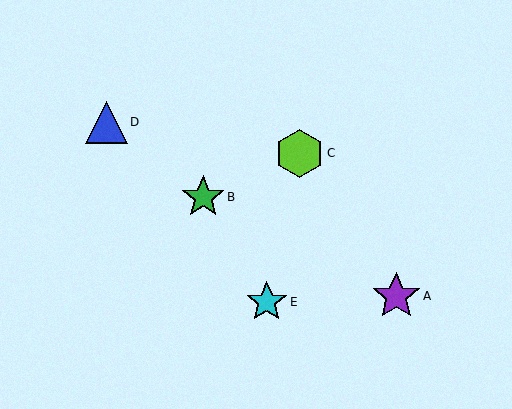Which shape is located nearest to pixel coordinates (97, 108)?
The blue triangle (labeled D) at (106, 122) is nearest to that location.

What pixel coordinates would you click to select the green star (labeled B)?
Click at (203, 197) to select the green star B.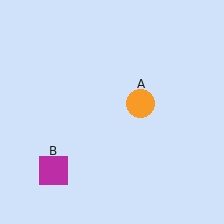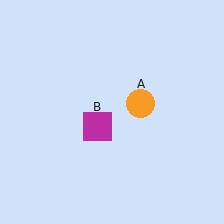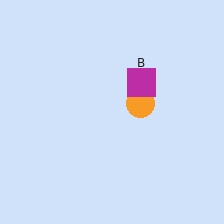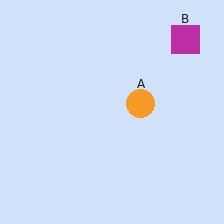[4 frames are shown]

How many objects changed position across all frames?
1 object changed position: magenta square (object B).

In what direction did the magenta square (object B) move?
The magenta square (object B) moved up and to the right.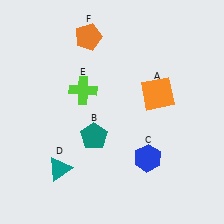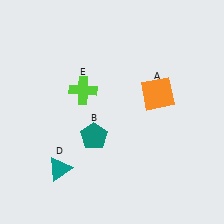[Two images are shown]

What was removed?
The blue hexagon (C), the orange pentagon (F) were removed in Image 2.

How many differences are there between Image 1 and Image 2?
There are 2 differences between the two images.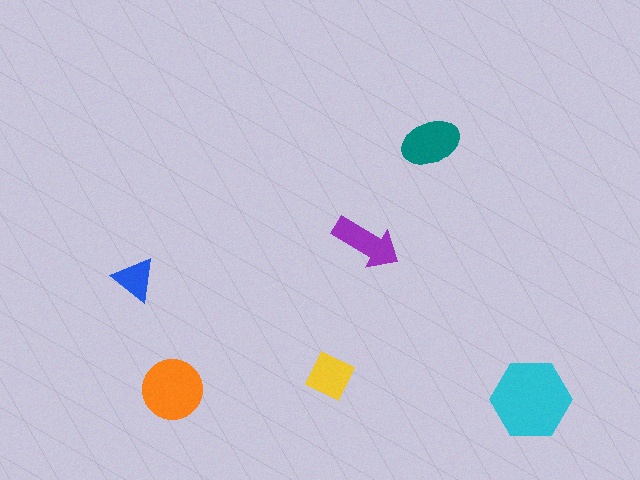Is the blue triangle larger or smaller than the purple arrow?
Smaller.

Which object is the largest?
The cyan hexagon.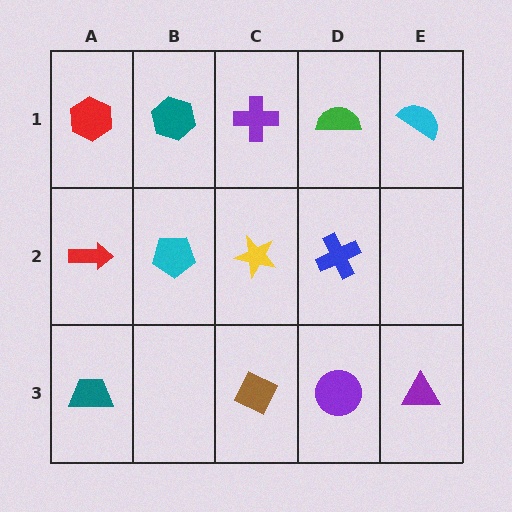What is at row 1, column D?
A green semicircle.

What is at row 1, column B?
A teal hexagon.